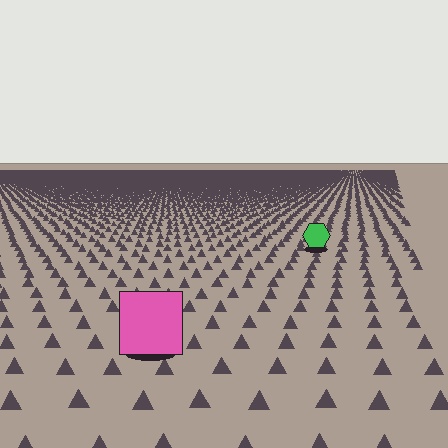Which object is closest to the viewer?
The pink square is closest. The texture marks near it are larger and more spread out.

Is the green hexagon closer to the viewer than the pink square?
No. The pink square is closer — you can tell from the texture gradient: the ground texture is coarser near it.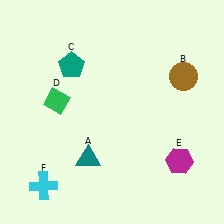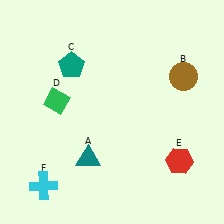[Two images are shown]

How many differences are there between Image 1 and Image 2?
There is 1 difference between the two images.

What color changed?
The hexagon (E) changed from magenta in Image 1 to red in Image 2.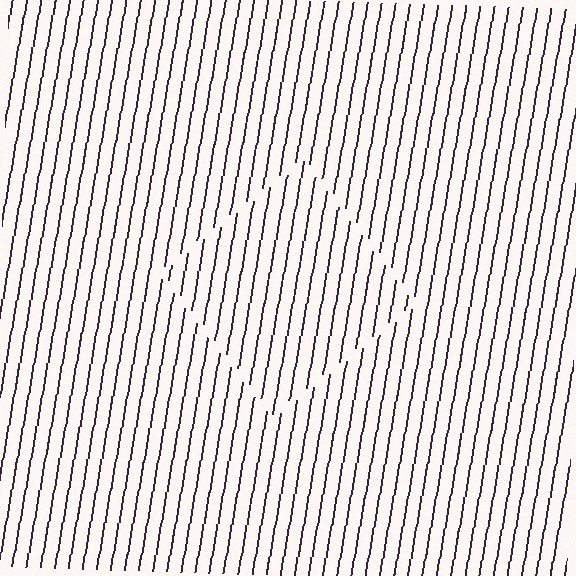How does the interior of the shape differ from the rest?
The interior of the shape contains the same grating, shifted by half a period — the contour is defined by the phase discontinuity where line-ends from the inner and outer gratings abut.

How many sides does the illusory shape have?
4 sides — the line-ends trace a square.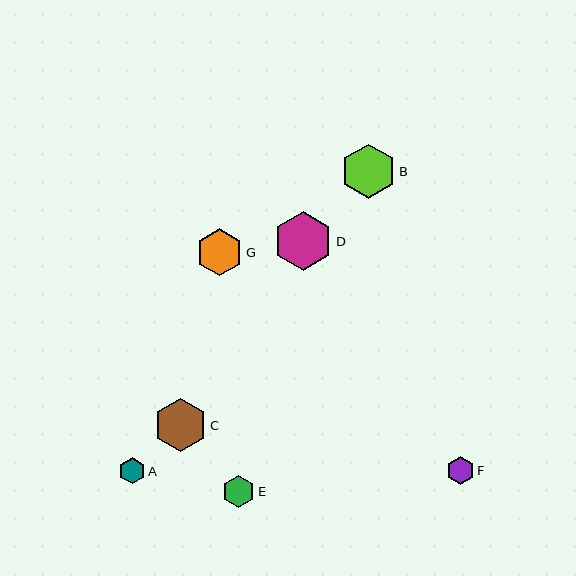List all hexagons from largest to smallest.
From largest to smallest: D, B, C, G, E, F, A.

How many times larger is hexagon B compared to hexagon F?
Hexagon B is approximately 2.0 times the size of hexagon F.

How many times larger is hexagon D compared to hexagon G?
Hexagon D is approximately 1.2 times the size of hexagon G.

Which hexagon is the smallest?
Hexagon A is the smallest with a size of approximately 26 pixels.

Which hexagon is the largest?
Hexagon D is the largest with a size of approximately 59 pixels.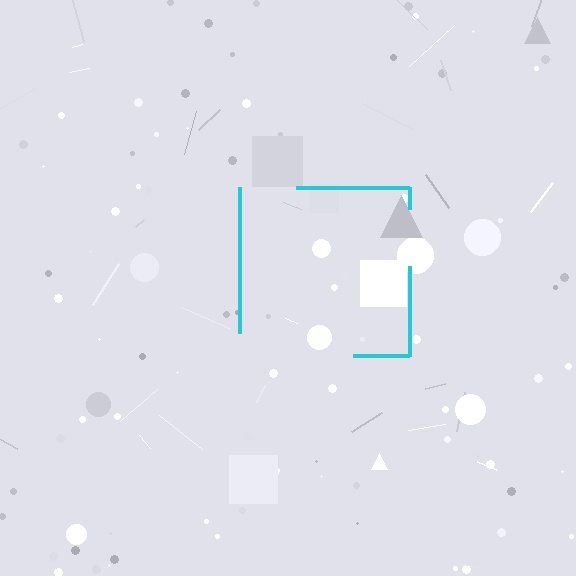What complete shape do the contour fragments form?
The contour fragments form a square.